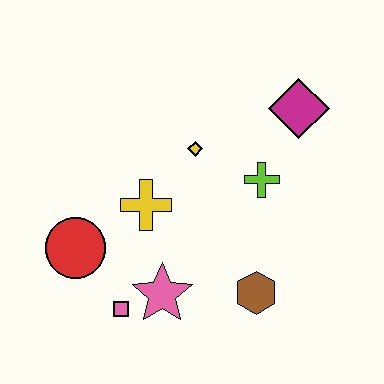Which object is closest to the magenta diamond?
The lime cross is closest to the magenta diamond.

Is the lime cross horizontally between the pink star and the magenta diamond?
Yes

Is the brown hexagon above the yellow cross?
No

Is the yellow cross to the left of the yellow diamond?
Yes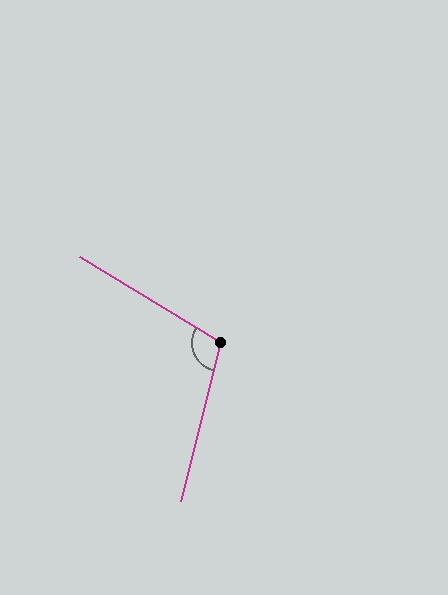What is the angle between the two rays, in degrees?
Approximately 107 degrees.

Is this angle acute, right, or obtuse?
It is obtuse.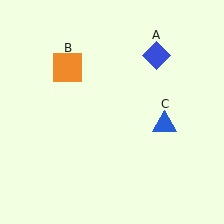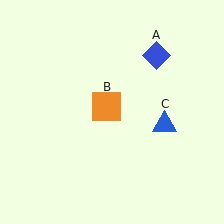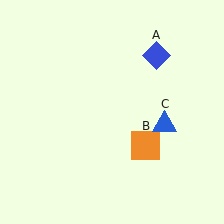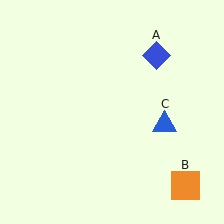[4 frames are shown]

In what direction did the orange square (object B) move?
The orange square (object B) moved down and to the right.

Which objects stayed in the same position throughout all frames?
Blue diamond (object A) and blue triangle (object C) remained stationary.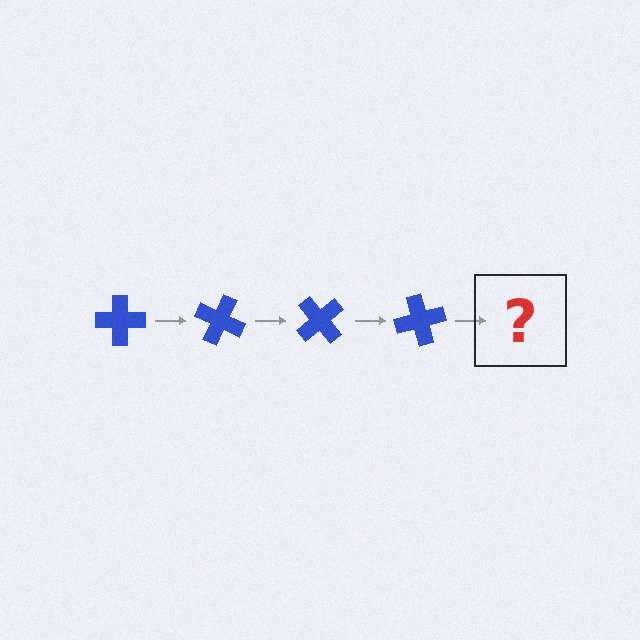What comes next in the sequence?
The next element should be a blue cross rotated 100 degrees.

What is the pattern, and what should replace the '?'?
The pattern is that the cross rotates 25 degrees each step. The '?' should be a blue cross rotated 100 degrees.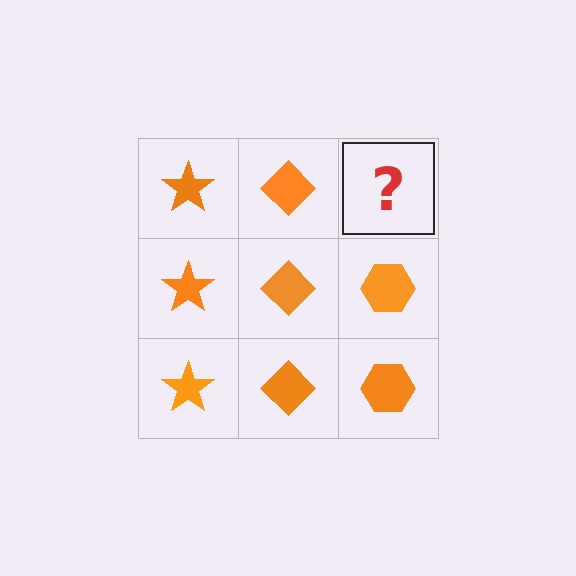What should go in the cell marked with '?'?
The missing cell should contain an orange hexagon.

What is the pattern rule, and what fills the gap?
The rule is that each column has a consistent shape. The gap should be filled with an orange hexagon.